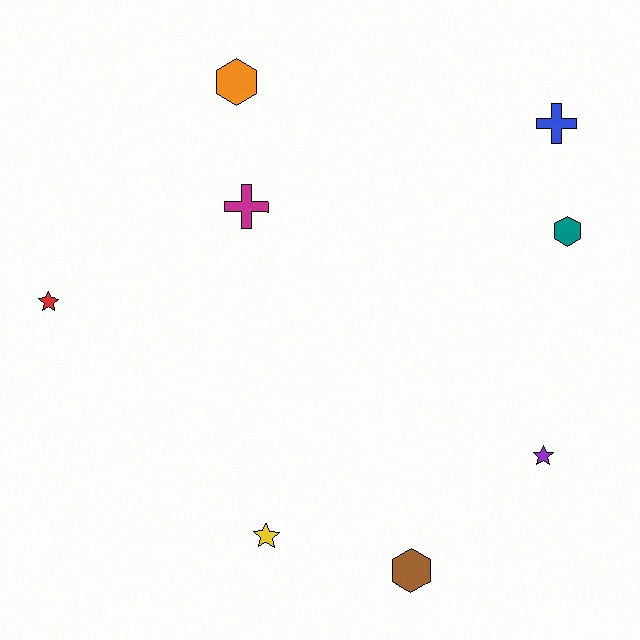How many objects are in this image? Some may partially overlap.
There are 8 objects.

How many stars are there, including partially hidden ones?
There are 3 stars.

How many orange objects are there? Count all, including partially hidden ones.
There is 1 orange object.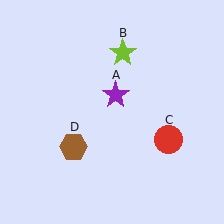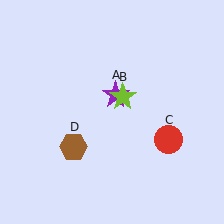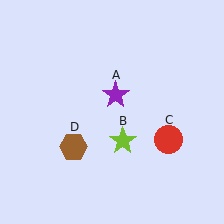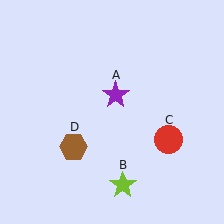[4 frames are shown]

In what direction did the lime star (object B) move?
The lime star (object B) moved down.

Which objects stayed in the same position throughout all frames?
Purple star (object A) and red circle (object C) and brown hexagon (object D) remained stationary.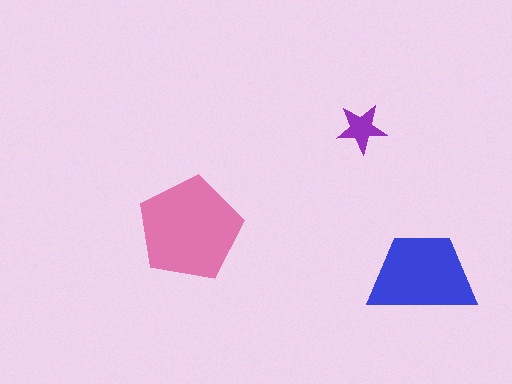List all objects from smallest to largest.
The purple star, the blue trapezoid, the pink pentagon.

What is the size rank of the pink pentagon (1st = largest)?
1st.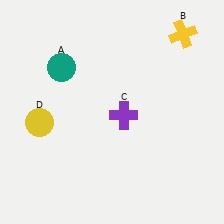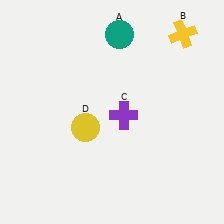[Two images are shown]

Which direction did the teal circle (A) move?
The teal circle (A) moved right.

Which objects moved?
The objects that moved are: the teal circle (A), the yellow circle (D).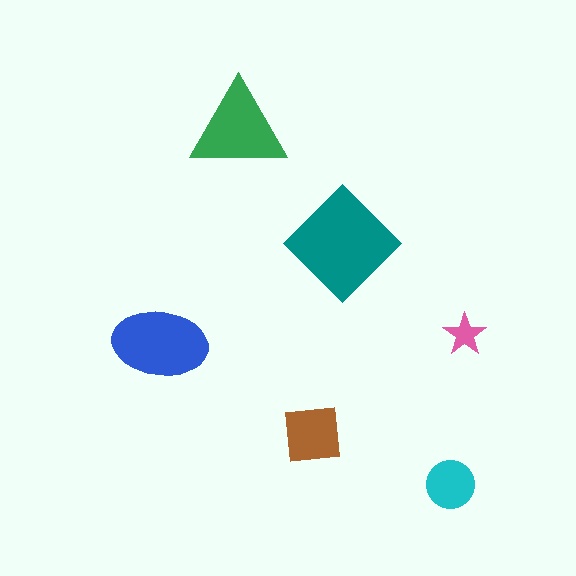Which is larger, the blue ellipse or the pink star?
The blue ellipse.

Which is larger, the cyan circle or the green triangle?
The green triangle.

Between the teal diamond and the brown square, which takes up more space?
The teal diamond.